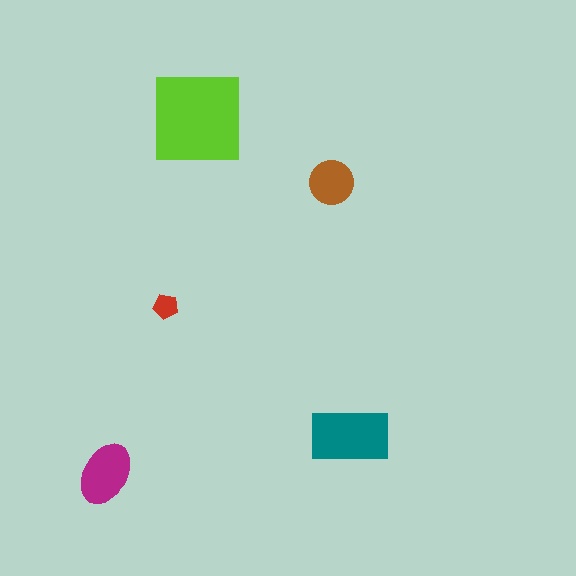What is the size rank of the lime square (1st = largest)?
1st.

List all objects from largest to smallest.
The lime square, the teal rectangle, the magenta ellipse, the brown circle, the red pentagon.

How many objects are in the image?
There are 5 objects in the image.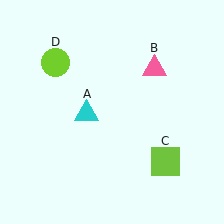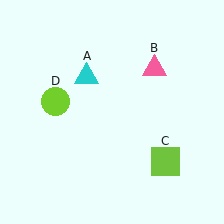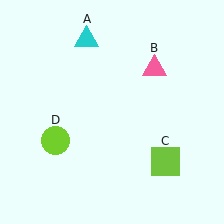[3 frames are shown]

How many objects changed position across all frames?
2 objects changed position: cyan triangle (object A), lime circle (object D).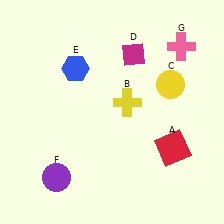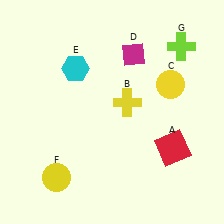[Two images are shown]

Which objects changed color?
E changed from blue to cyan. F changed from purple to yellow. G changed from pink to lime.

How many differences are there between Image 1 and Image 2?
There are 3 differences between the two images.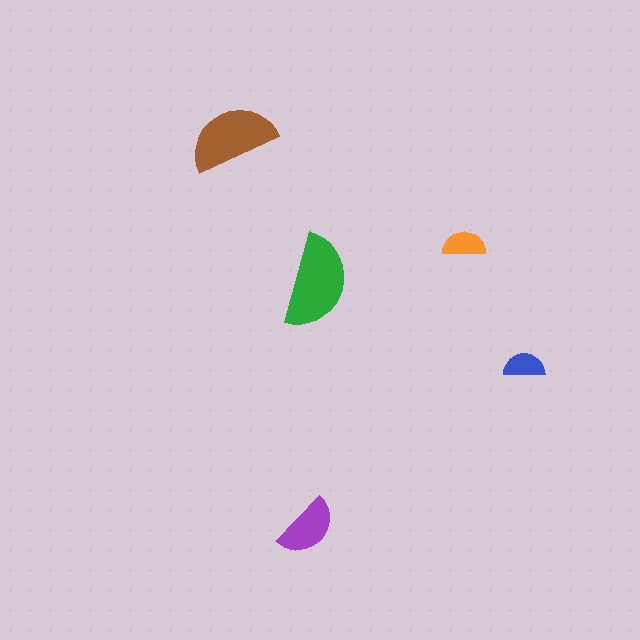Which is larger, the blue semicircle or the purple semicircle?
The purple one.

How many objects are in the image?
There are 5 objects in the image.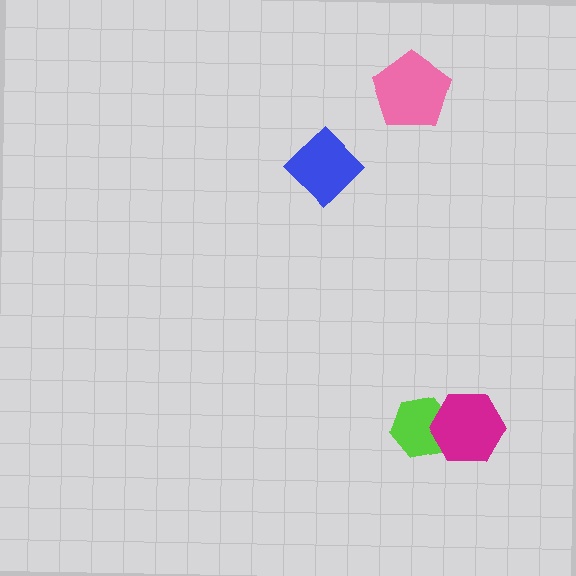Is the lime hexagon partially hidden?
Yes, it is partially covered by another shape.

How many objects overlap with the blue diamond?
0 objects overlap with the blue diamond.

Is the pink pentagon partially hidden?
No, no other shape covers it.